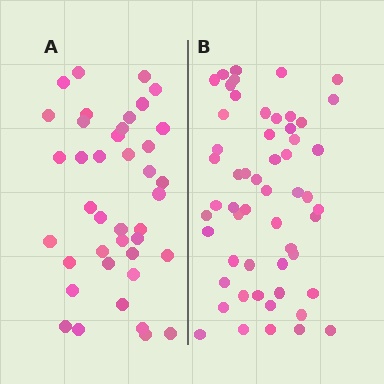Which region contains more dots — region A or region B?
Region B (the right region) has more dots.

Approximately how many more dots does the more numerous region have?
Region B has approximately 15 more dots than region A.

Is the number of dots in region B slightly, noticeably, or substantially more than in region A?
Region B has noticeably more, but not dramatically so. The ratio is roughly 1.4 to 1.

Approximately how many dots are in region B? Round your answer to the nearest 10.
About 60 dots. (The exact count is 55, which rounds to 60.)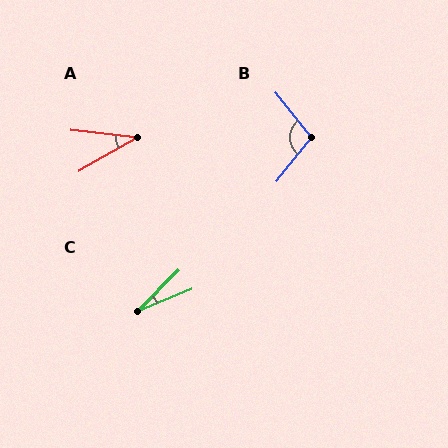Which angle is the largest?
B, at approximately 102 degrees.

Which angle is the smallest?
C, at approximately 22 degrees.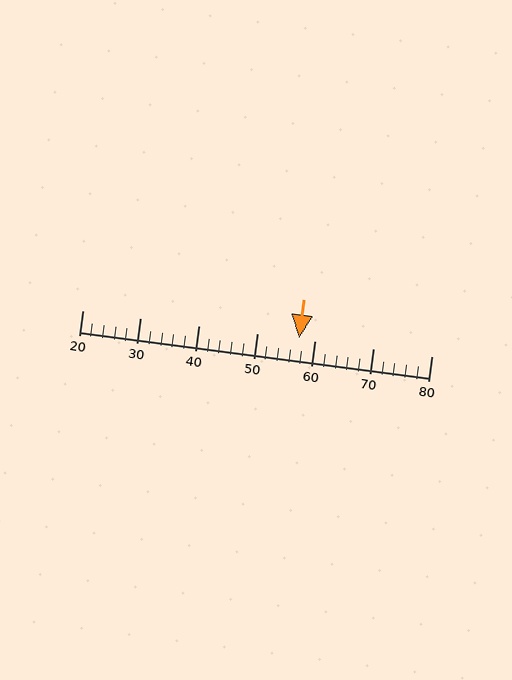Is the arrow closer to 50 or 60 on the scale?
The arrow is closer to 60.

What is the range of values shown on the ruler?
The ruler shows values from 20 to 80.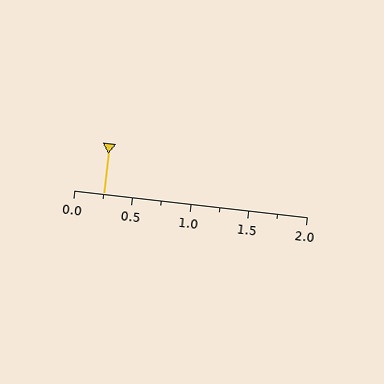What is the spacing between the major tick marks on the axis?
The major ticks are spaced 0.5 apart.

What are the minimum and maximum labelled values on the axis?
The axis runs from 0.0 to 2.0.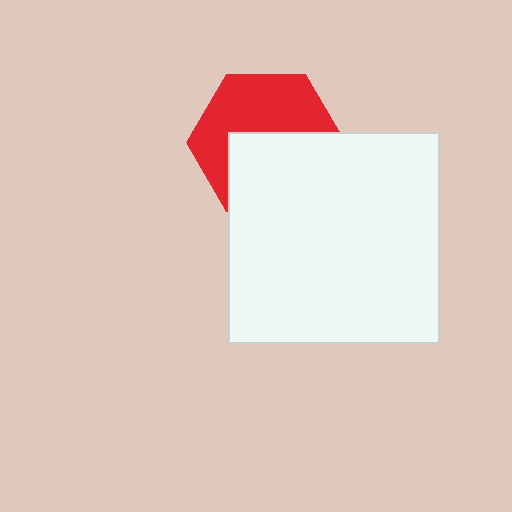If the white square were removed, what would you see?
You would see the complete red hexagon.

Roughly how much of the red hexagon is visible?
About half of it is visible (roughly 51%).